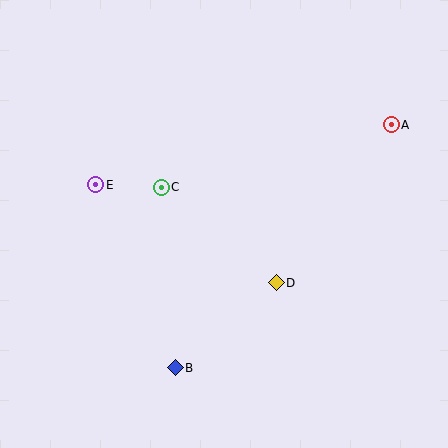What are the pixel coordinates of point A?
Point A is at (391, 125).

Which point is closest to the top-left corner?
Point E is closest to the top-left corner.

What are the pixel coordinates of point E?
Point E is at (96, 185).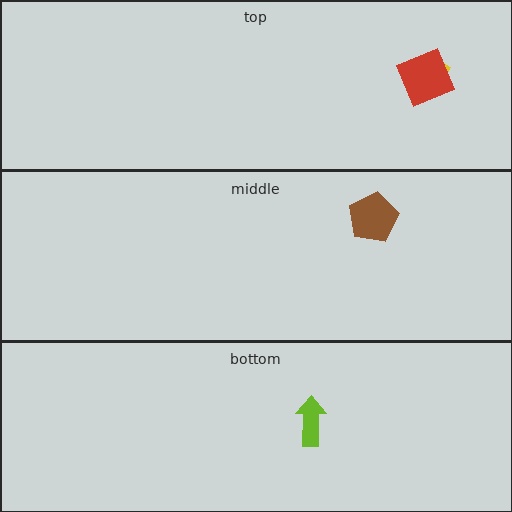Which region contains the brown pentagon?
The middle region.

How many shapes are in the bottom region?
1.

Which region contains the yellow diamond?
The top region.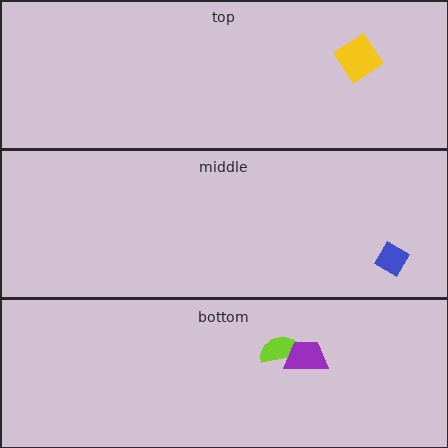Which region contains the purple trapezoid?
The bottom region.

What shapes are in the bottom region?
The lime semicircle, the purple trapezoid.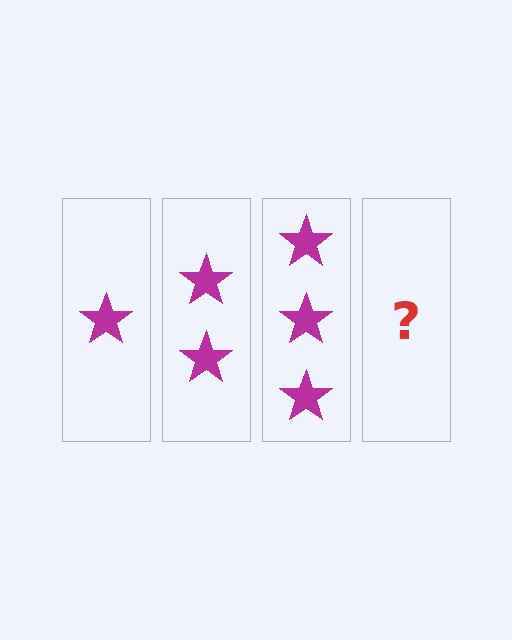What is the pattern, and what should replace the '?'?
The pattern is that each step adds one more star. The '?' should be 4 stars.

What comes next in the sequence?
The next element should be 4 stars.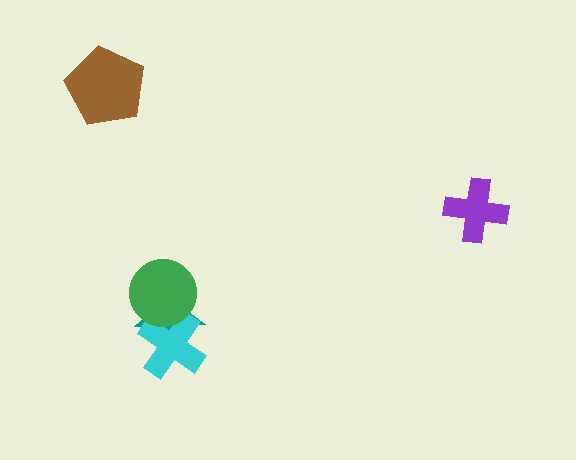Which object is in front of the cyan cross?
The green circle is in front of the cyan cross.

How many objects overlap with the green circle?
2 objects overlap with the green circle.